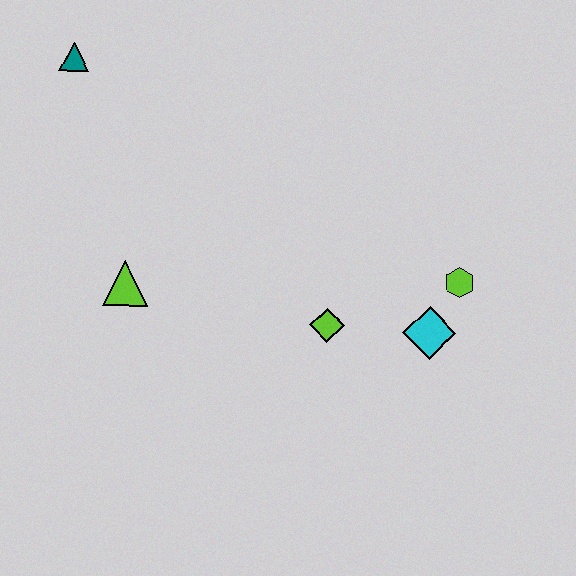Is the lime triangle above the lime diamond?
Yes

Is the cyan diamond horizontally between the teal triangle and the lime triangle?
No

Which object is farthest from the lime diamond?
The teal triangle is farthest from the lime diamond.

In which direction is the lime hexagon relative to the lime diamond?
The lime hexagon is to the right of the lime diamond.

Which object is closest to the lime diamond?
The cyan diamond is closest to the lime diamond.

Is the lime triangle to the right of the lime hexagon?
No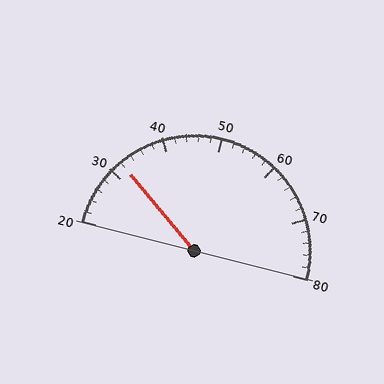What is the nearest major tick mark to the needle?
The nearest major tick mark is 30.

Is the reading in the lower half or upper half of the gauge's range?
The reading is in the lower half of the range (20 to 80).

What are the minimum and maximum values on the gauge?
The gauge ranges from 20 to 80.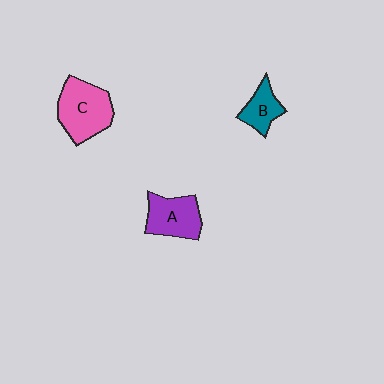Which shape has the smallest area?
Shape B (teal).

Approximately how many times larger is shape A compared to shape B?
Approximately 1.5 times.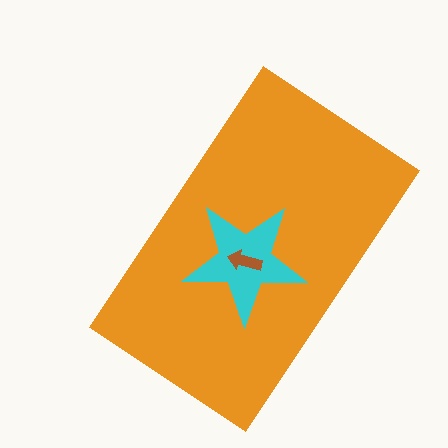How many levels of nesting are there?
3.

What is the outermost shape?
The orange rectangle.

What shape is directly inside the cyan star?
The brown arrow.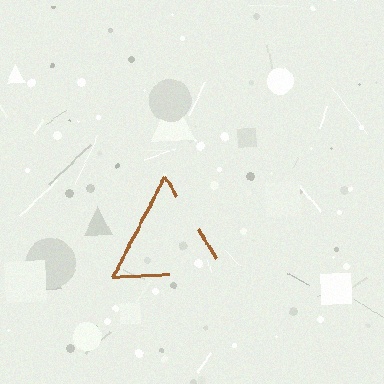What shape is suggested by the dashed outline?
The dashed outline suggests a triangle.